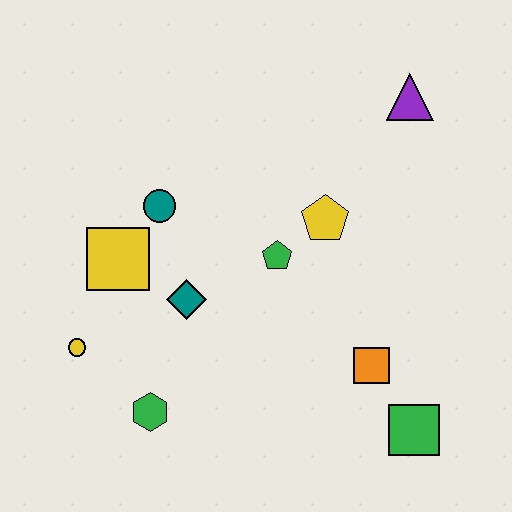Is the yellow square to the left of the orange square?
Yes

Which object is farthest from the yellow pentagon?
The yellow circle is farthest from the yellow pentagon.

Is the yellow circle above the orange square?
Yes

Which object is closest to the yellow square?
The teal circle is closest to the yellow square.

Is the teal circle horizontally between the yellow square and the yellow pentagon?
Yes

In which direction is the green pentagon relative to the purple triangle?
The green pentagon is below the purple triangle.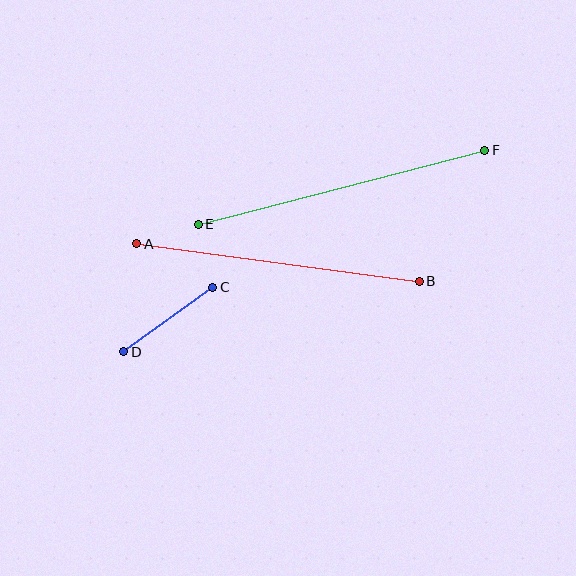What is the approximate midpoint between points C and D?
The midpoint is at approximately (168, 319) pixels.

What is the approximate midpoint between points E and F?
The midpoint is at approximately (342, 187) pixels.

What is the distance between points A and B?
The distance is approximately 285 pixels.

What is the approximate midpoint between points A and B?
The midpoint is at approximately (278, 262) pixels.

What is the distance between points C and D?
The distance is approximately 110 pixels.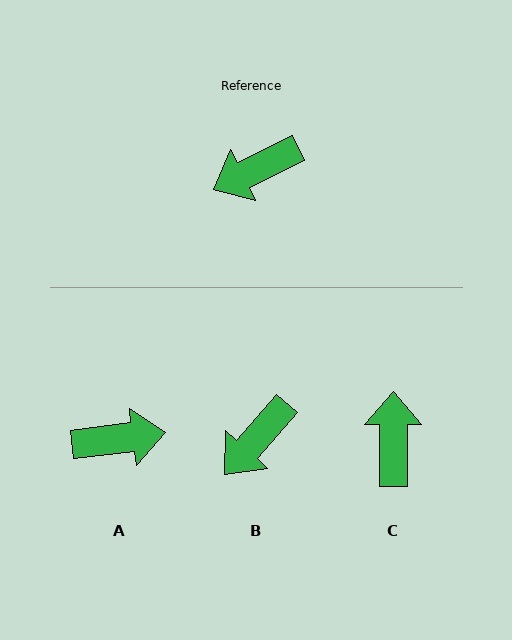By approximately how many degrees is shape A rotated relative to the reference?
Approximately 161 degrees counter-clockwise.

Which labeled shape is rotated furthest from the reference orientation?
A, about 161 degrees away.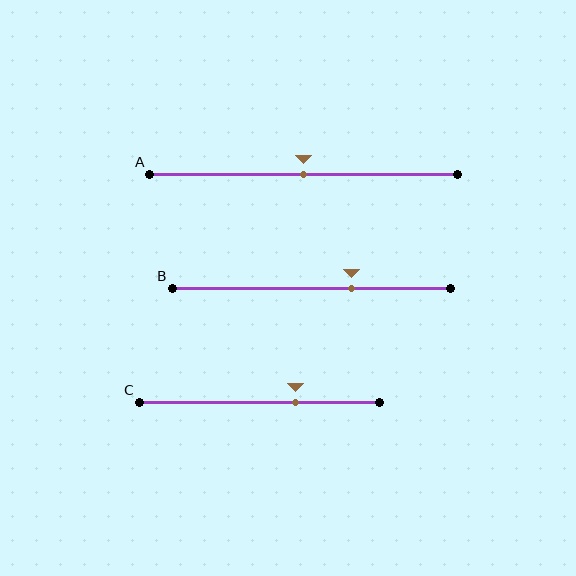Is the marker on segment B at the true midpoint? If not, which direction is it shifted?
No, the marker on segment B is shifted to the right by about 15% of the segment length.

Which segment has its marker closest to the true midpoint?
Segment A has its marker closest to the true midpoint.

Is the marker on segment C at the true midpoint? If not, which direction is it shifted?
No, the marker on segment C is shifted to the right by about 15% of the segment length.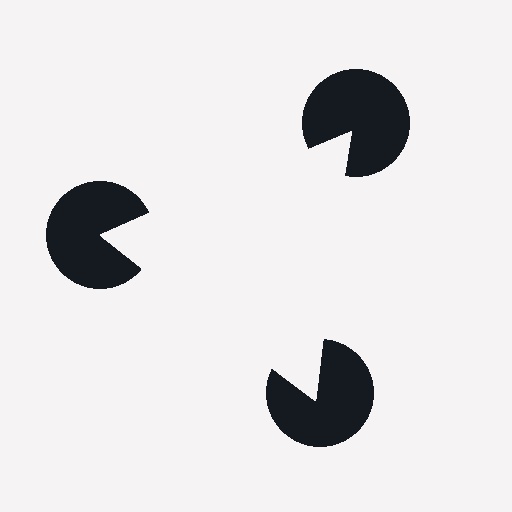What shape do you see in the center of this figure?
An illusory triangle — its edges are inferred from the aligned wedge cuts in the pac-man discs, not physically drawn.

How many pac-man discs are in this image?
There are 3 — one at each vertex of the illusory triangle.